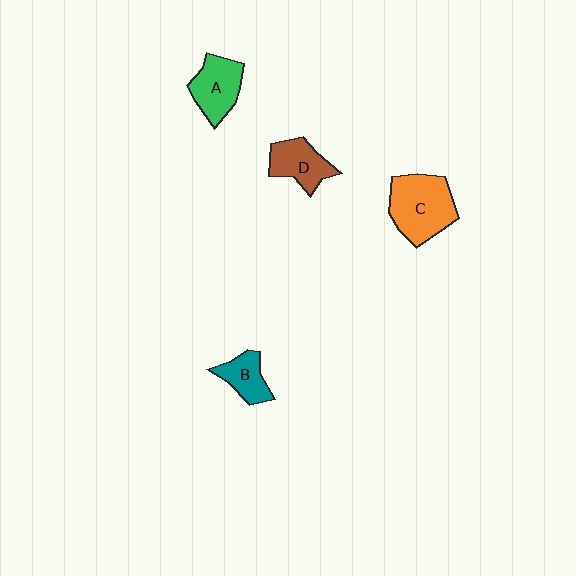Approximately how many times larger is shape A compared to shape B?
Approximately 1.4 times.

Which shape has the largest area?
Shape C (orange).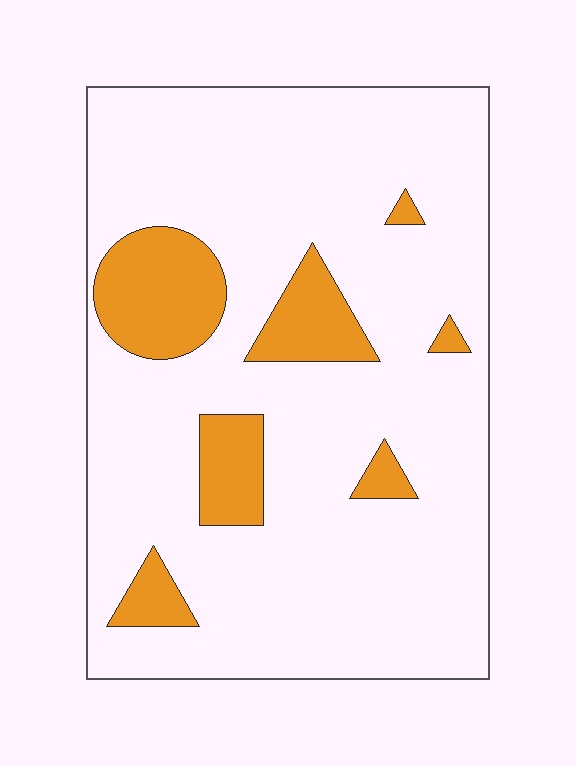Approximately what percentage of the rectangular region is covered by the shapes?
Approximately 15%.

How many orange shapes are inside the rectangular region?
7.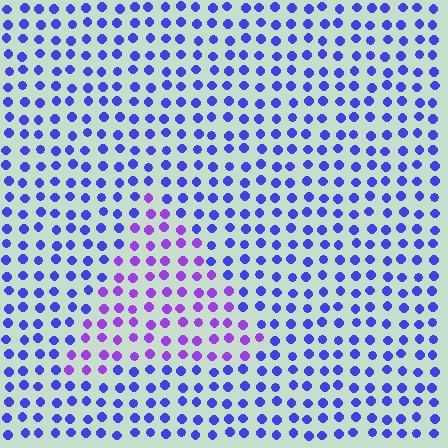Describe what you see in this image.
The image is filled with small blue elements in a uniform arrangement. A triangle-shaped region is visible where the elements are tinted to a slightly different hue, forming a subtle color boundary.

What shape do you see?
I see a triangle.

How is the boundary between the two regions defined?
The boundary is defined purely by a slight shift in hue (about 38 degrees). Spacing, size, and orientation are identical on both sides.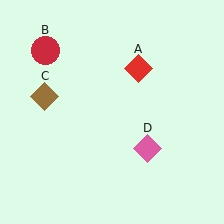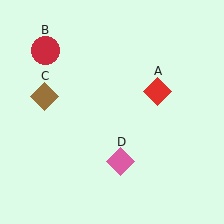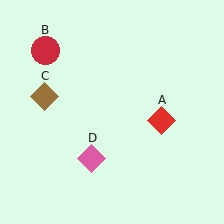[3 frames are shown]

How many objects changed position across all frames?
2 objects changed position: red diamond (object A), pink diamond (object D).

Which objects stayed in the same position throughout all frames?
Red circle (object B) and brown diamond (object C) remained stationary.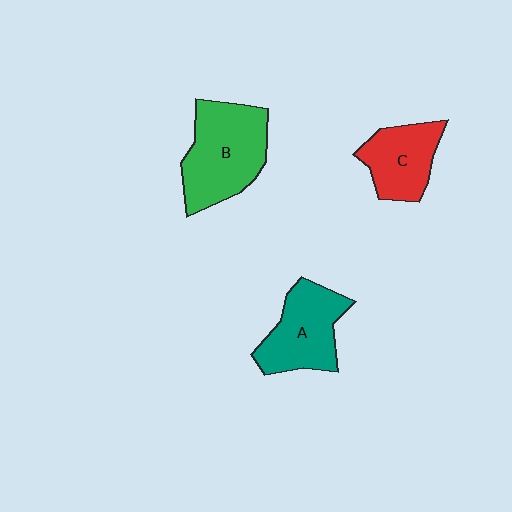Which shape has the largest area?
Shape B (green).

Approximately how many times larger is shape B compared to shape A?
Approximately 1.3 times.